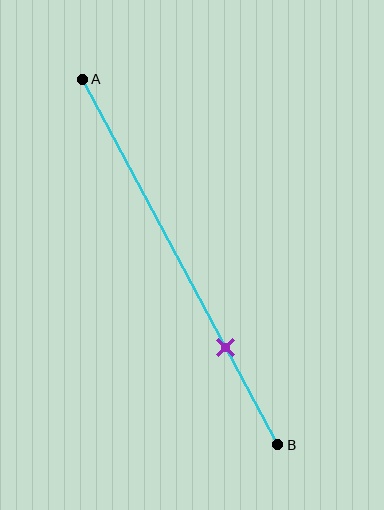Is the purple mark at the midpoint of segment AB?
No, the mark is at about 75% from A, not at the 50% midpoint.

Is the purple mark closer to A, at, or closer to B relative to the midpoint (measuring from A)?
The purple mark is closer to point B than the midpoint of segment AB.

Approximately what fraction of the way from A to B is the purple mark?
The purple mark is approximately 75% of the way from A to B.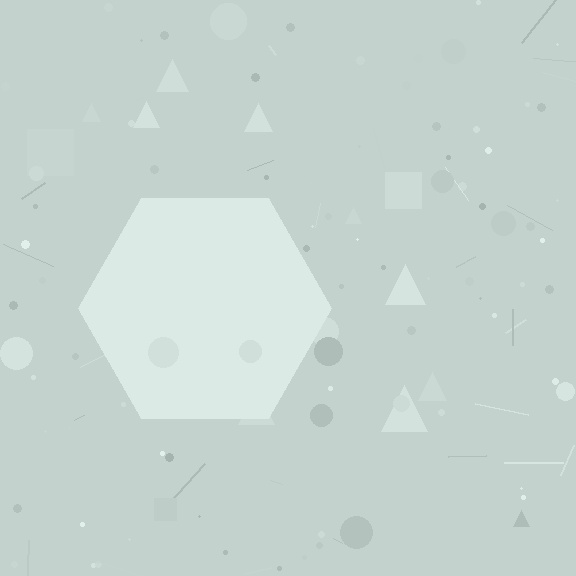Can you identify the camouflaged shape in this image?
The camouflaged shape is a hexagon.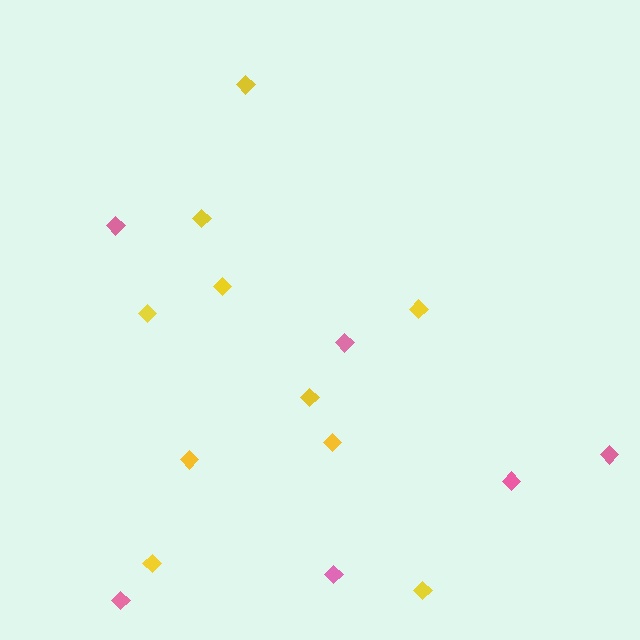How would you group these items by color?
There are 2 groups: one group of yellow diamonds (10) and one group of pink diamonds (6).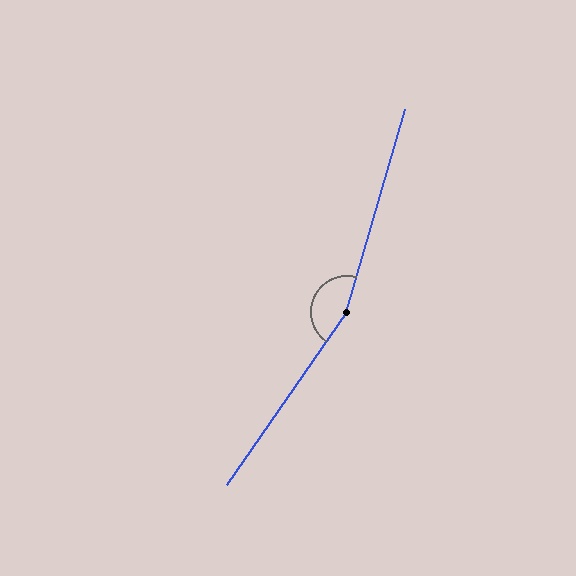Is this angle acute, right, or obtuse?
It is obtuse.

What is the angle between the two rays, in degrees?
Approximately 161 degrees.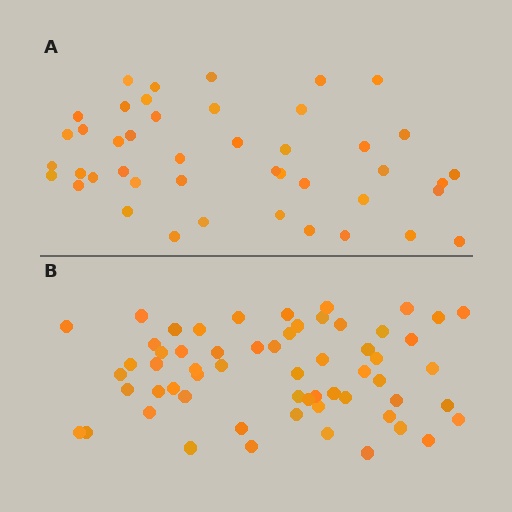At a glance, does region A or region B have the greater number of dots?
Region B (the bottom region) has more dots.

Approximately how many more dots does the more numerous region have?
Region B has approximately 15 more dots than region A.